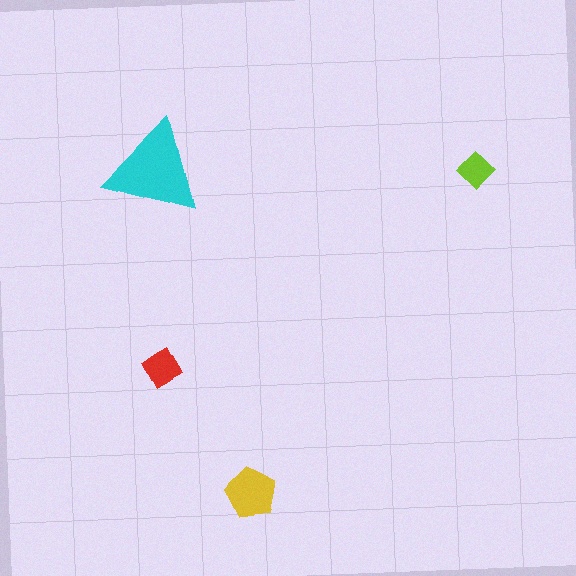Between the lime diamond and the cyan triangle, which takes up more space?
The cyan triangle.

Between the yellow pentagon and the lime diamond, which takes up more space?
The yellow pentagon.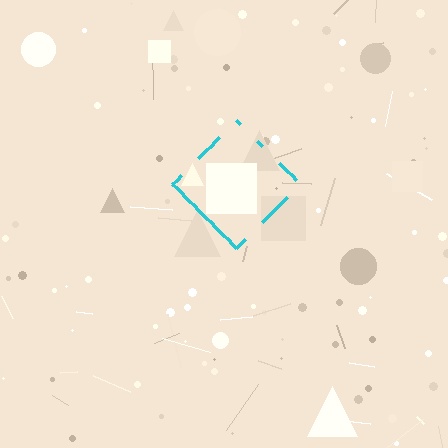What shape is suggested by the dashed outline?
The dashed outline suggests a diamond.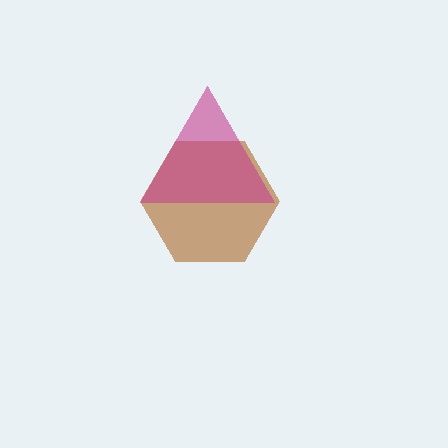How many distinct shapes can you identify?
There are 2 distinct shapes: a brown hexagon, a magenta triangle.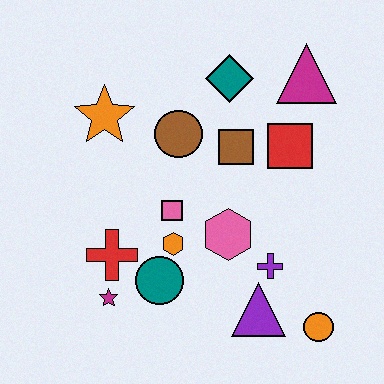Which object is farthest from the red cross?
The magenta triangle is farthest from the red cross.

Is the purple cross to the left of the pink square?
No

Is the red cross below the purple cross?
No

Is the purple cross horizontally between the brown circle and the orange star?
No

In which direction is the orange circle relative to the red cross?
The orange circle is to the right of the red cross.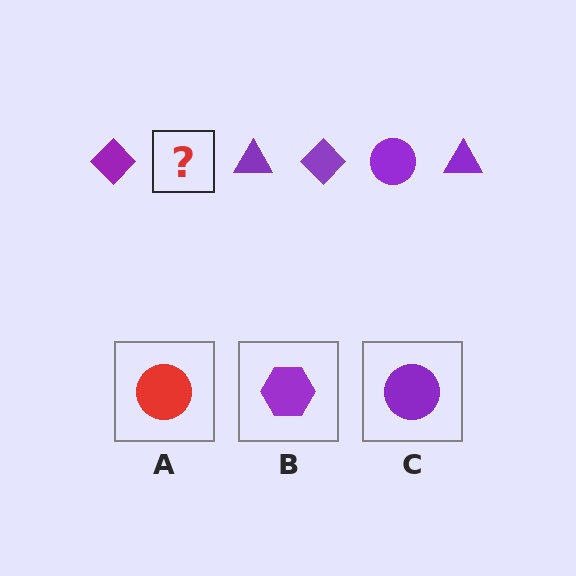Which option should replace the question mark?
Option C.